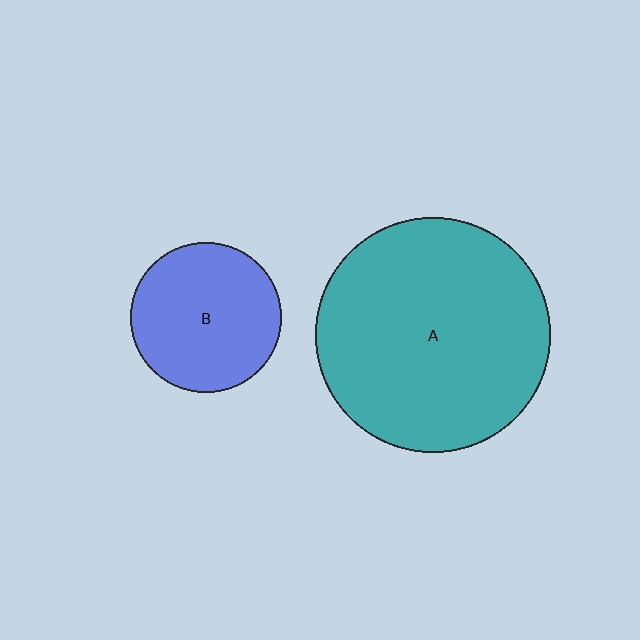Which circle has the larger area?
Circle A (teal).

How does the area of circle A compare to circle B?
Approximately 2.4 times.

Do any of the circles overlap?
No, none of the circles overlap.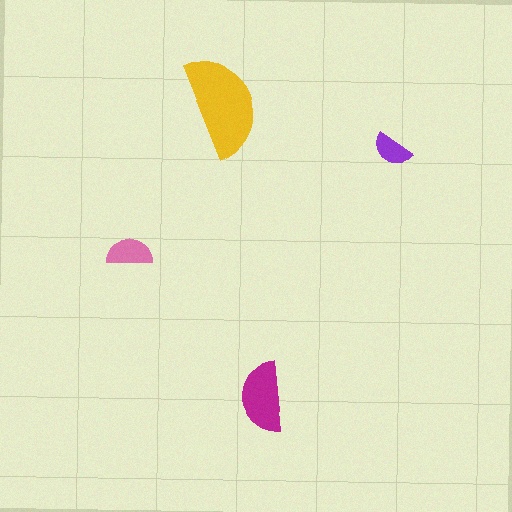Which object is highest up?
The yellow semicircle is topmost.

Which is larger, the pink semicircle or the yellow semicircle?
The yellow one.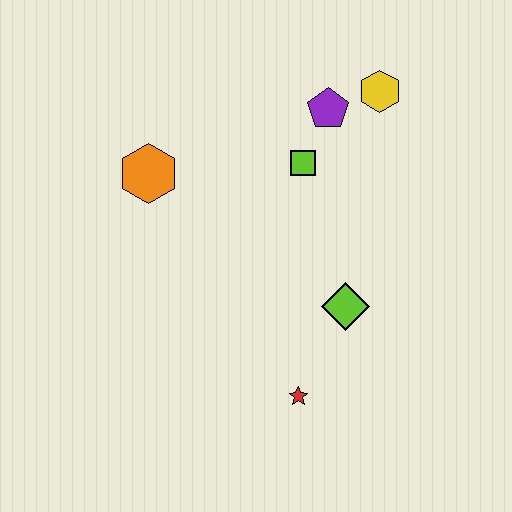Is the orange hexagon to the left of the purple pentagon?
Yes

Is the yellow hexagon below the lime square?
No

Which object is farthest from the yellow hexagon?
The red star is farthest from the yellow hexagon.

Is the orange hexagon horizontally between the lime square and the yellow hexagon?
No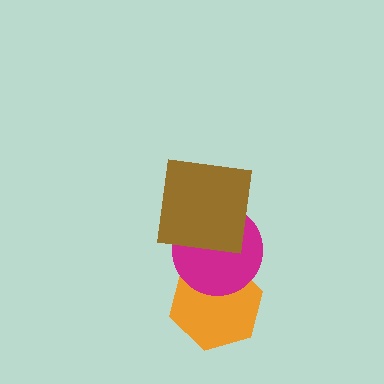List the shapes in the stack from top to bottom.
From top to bottom: the brown square, the magenta circle, the orange hexagon.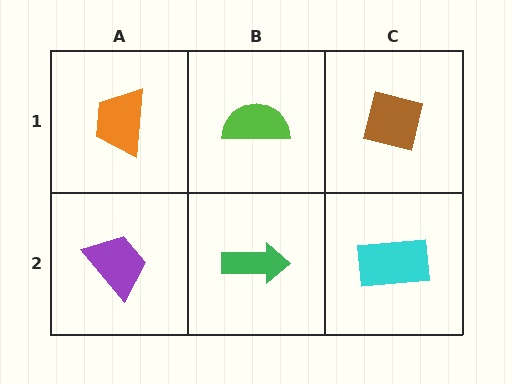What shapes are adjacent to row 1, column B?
A green arrow (row 2, column B), an orange trapezoid (row 1, column A), a brown square (row 1, column C).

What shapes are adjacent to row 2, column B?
A lime semicircle (row 1, column B), a purple trapezoid (row 2, column A), a cyan rectangle (row 2, column C).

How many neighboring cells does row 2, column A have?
2.